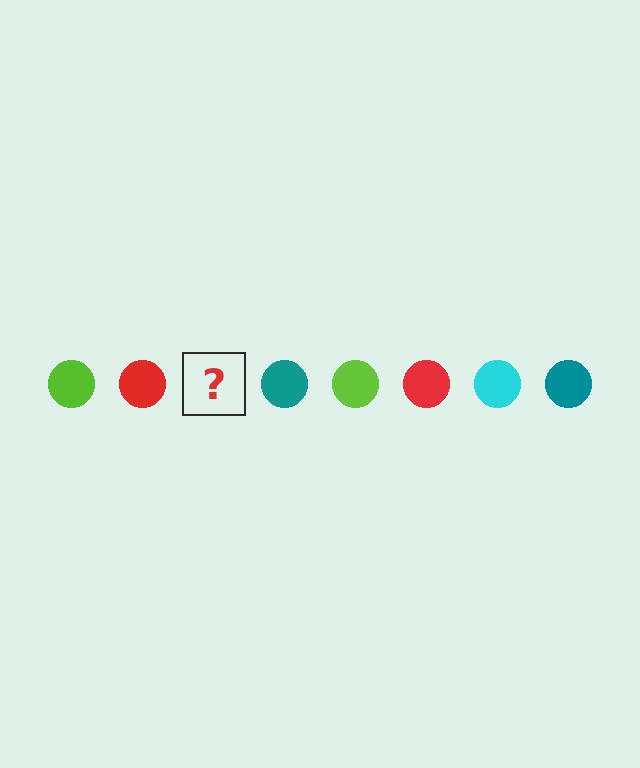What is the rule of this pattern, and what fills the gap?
The rule is that the pattern cycles through lime, red, cyan, teal circles. The gap should be filled with a cyan circle.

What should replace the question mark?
The question mark should be replaced with a cyan circle.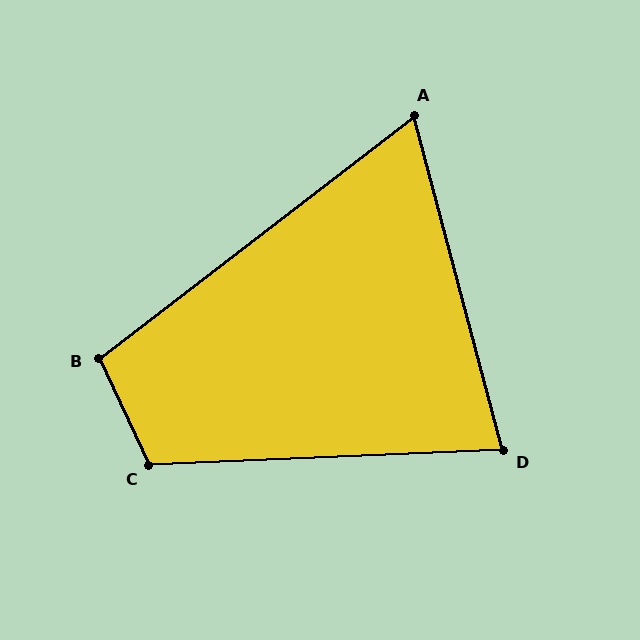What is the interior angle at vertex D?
Approximately 78 degrees (acute).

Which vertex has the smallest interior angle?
A, at approximately 67 degrees.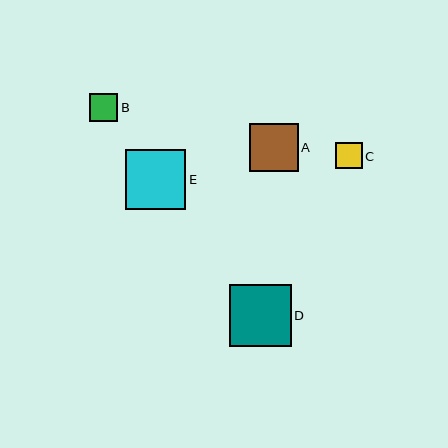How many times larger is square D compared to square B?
Square D is approximately 2.2 times the size of square B.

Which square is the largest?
Square D is the largest with a size of approximately 62 pixels.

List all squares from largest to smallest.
From largest to smallest: D, E, A, B, C.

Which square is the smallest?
Square C is the smallest with a size of approximately 27 pixels.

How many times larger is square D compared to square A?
Square D is approximately 1.3 times the size of square A.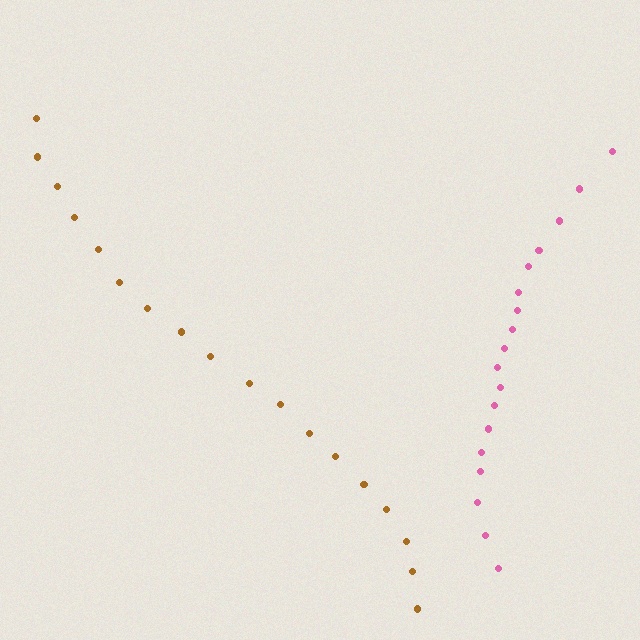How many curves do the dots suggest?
There are 2 distinct paths.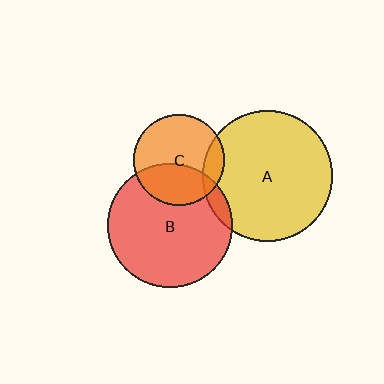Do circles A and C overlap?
Yes.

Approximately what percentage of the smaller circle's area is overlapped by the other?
Approximately 15%.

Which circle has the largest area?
Circle A (yellow).